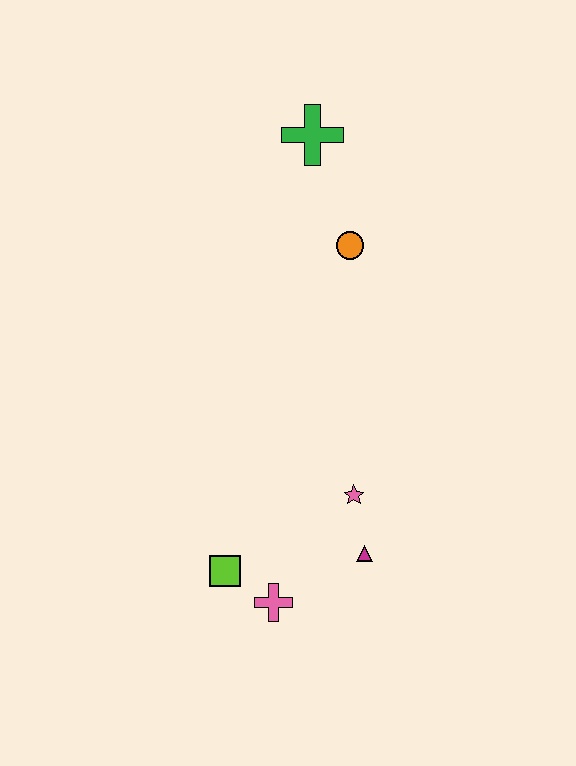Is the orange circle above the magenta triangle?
Yes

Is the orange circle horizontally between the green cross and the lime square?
No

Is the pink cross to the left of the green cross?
Yes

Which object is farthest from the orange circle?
The pink cross is farthest from the orange circle.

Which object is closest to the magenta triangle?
The pink star is closest to the magenta triangle.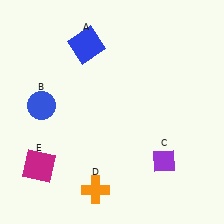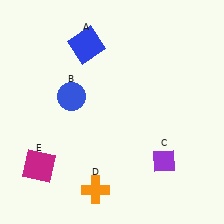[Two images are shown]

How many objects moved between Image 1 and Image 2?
1 object moved between the two images.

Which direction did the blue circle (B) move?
The blue circle (B) moved right.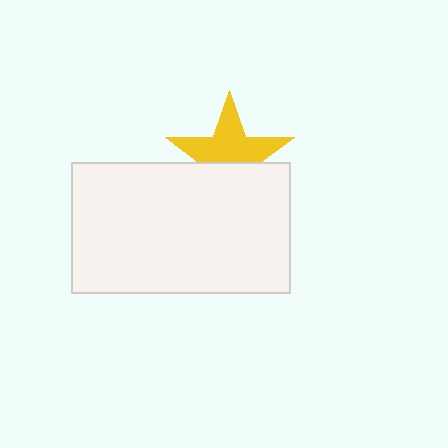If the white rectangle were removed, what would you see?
You would see the complete yellow star.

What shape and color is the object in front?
The object in front is a white rectangle.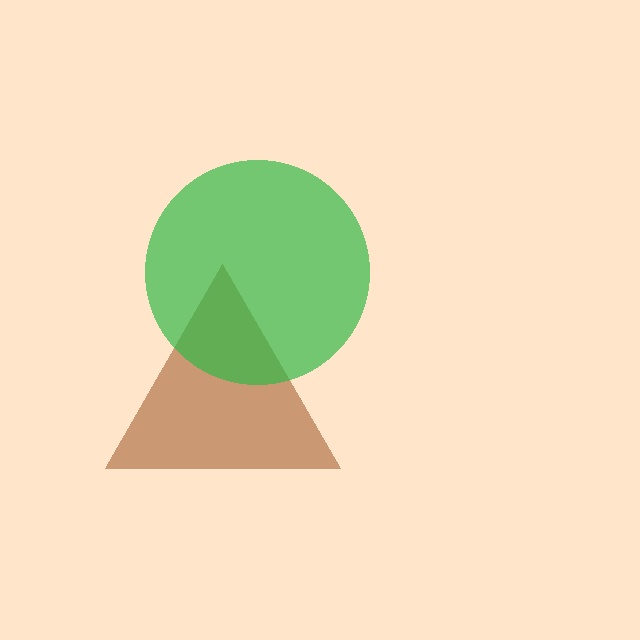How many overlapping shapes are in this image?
There are 2 overlapping shapes in the image.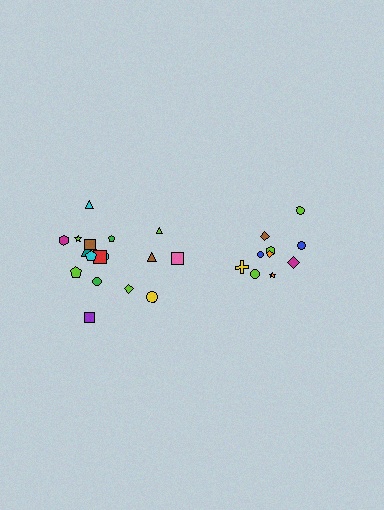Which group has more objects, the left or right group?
The left group.